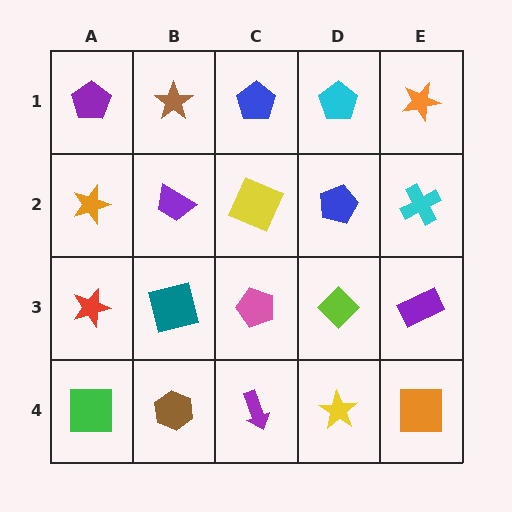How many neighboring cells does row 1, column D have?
3.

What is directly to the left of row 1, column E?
A cyan pentagon.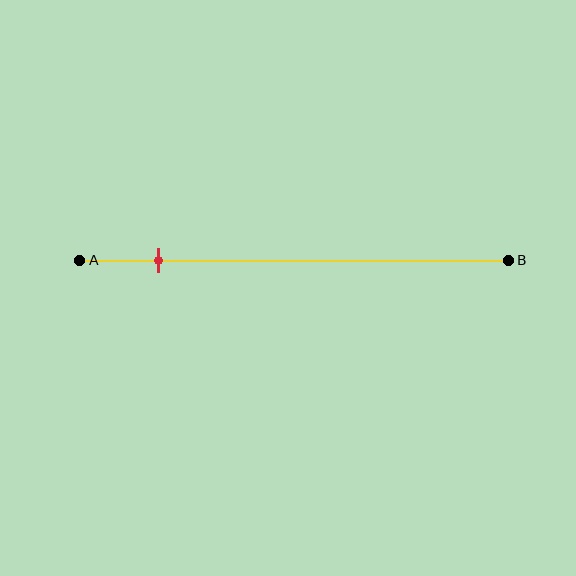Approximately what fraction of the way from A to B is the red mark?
The red mark is approximately 20% of the way from A to B.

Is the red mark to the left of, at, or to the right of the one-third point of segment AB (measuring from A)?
The red mark is to the left of the one-third point of segment AB.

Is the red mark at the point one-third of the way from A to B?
No, the mark is at about 20% from A, not at the 33% one-third point.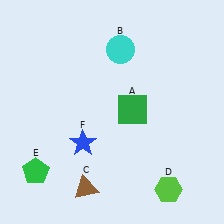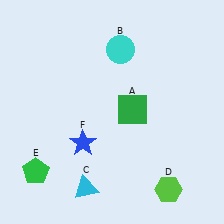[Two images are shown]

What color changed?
The triangle (C) changed from brown in Image 1 to cyan in Image 2.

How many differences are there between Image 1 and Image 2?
There is 1 difference between the two images.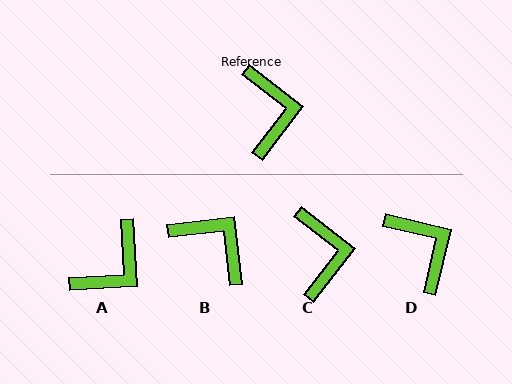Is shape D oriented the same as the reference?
No, it is off by about 24 degrees.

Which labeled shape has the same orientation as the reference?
C.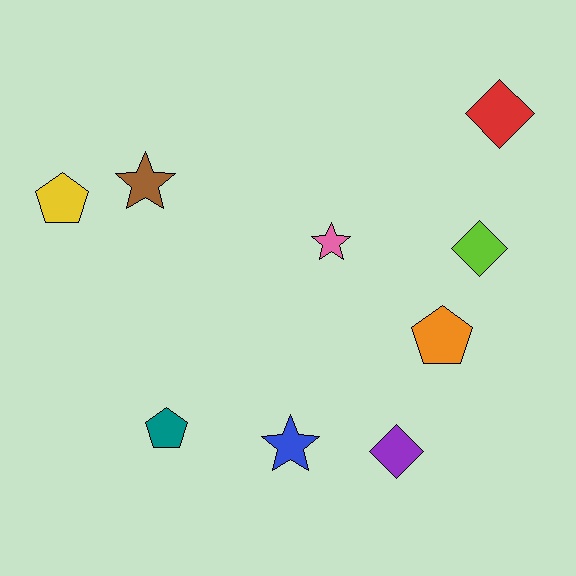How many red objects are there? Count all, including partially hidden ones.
There is 1 red object.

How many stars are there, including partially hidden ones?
There are 3 stars.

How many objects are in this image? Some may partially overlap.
There are 9 objects.